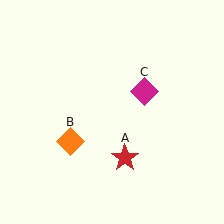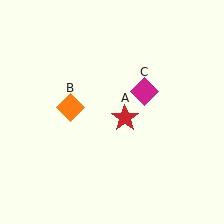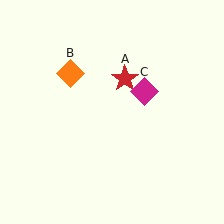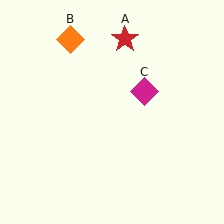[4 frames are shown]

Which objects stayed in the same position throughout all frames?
Magenta diamond (object C) remained stationary.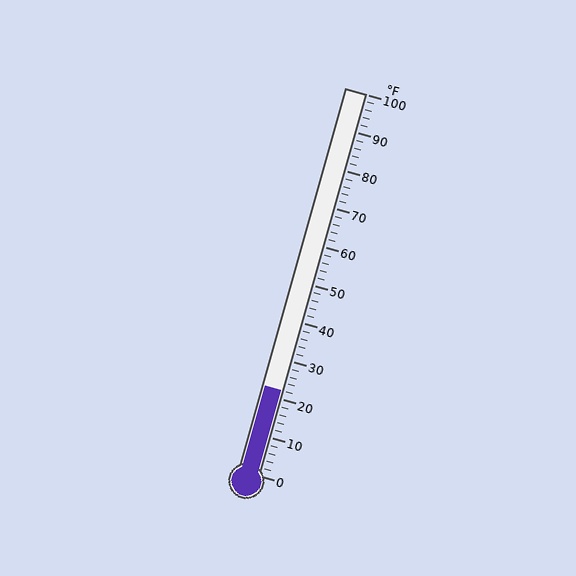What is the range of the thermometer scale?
The thermometer scale ranges from 0°F to 100°F.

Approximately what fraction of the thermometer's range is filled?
The thermometer is filled to approximately 20% of its range.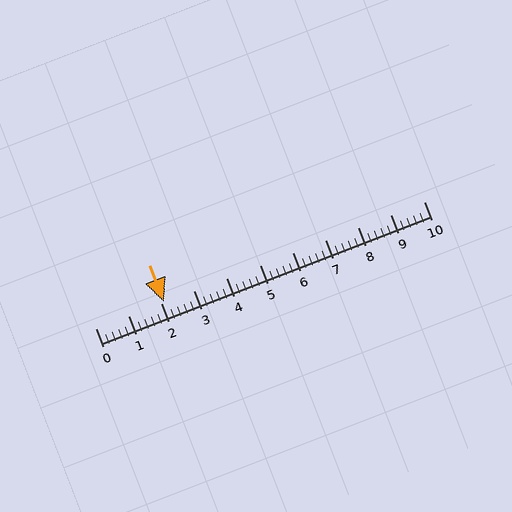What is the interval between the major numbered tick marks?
The major tick marks are spaced 1 units apart.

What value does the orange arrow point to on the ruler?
The orange arrow points to approximately 2.1.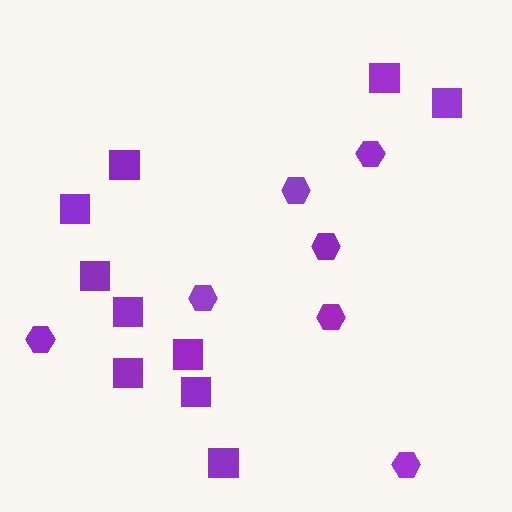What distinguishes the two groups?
There are 2 groups: one group of hexagons (7) and one group of squares (10).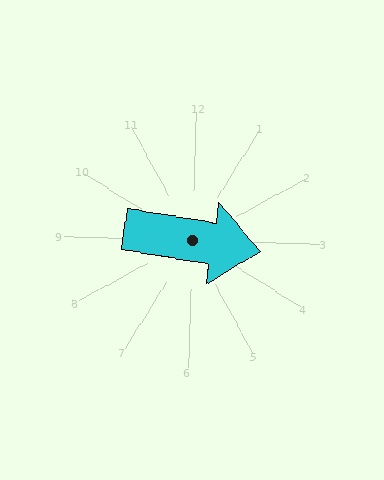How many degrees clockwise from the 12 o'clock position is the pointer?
Approximately 98 degrees.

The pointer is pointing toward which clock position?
Roughly 3 o'clock.